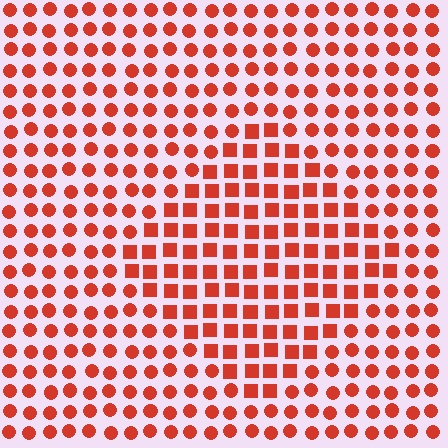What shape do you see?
I see a diamond.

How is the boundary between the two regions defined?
The boundary is defined by a change in element shape: squares inside vs. circles outside. All elements share the same color and spacing.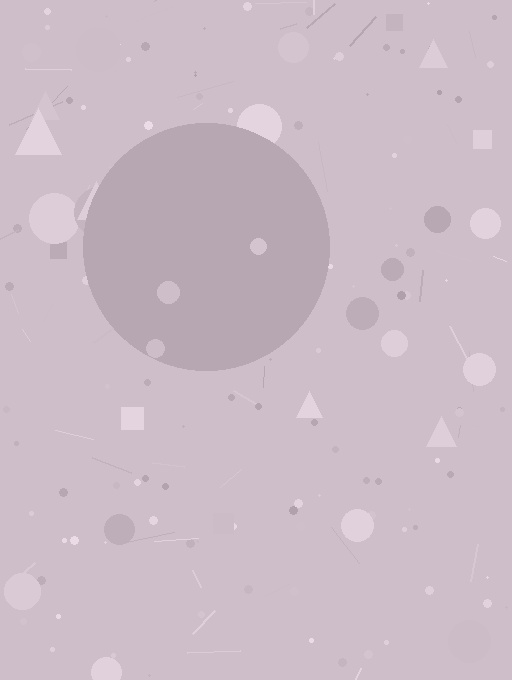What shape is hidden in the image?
A circle is hidden in the image.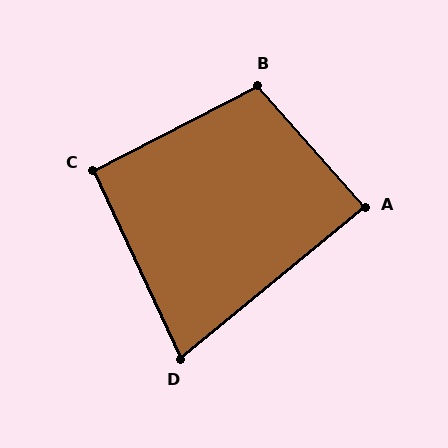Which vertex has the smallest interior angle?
D, at approximately 76 degrees.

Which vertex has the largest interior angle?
B, at approximately 104 degrees.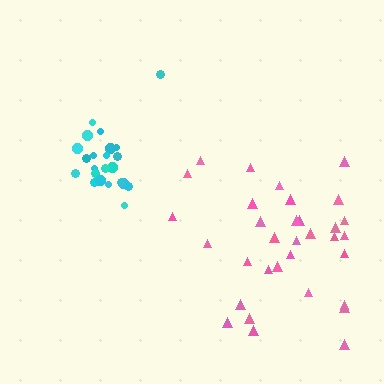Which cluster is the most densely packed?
Cyan.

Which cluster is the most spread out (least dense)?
Pink.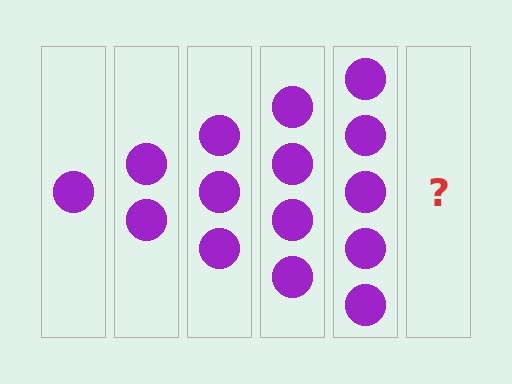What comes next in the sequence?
The next element should be 6 circles.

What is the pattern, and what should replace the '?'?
The pattern is that each step adds one more circle. The '?' should be 6 circles.